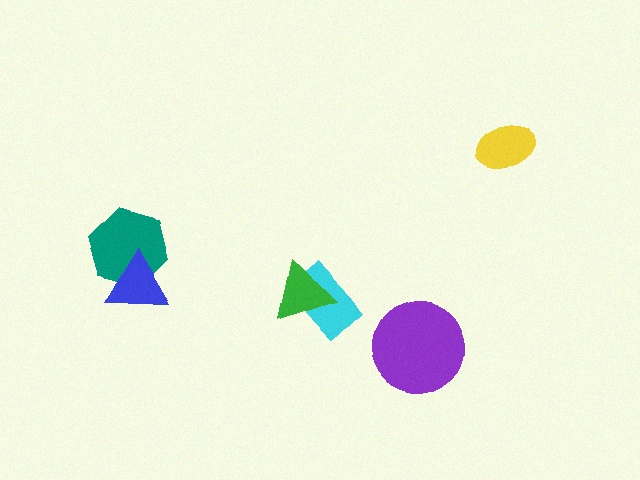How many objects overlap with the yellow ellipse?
0 objects overlap with the yellow ellipse.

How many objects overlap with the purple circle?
0 objects overlap with the purple circle.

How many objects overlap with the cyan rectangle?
1 object overlaps with the cyan rectangle.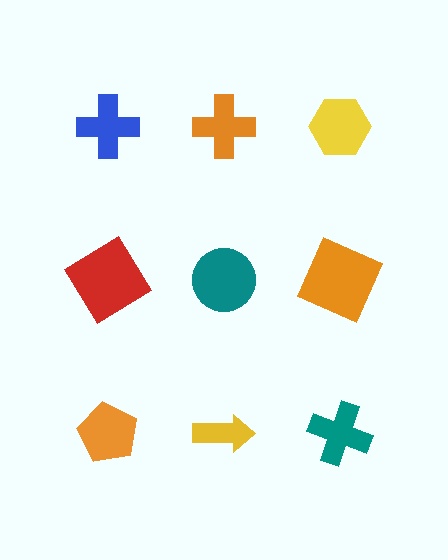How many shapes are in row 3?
3 shapes.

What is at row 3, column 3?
A teal cross.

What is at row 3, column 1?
An orange pentagon.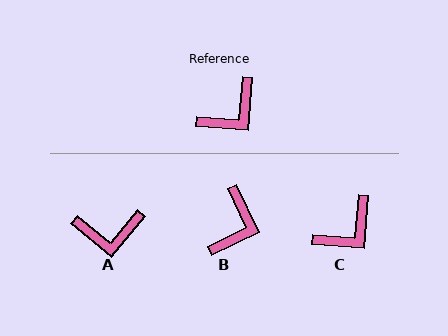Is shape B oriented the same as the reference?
No, it is off by about 31 degrees.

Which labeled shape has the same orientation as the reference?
C.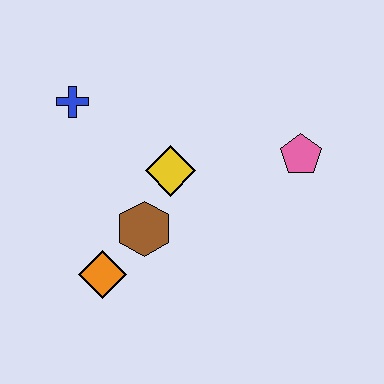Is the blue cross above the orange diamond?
Yes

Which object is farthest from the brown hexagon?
The pink pentagon is farthest from the brown hexagon.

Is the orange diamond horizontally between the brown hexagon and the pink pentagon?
No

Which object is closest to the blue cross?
The yellow diamond is closest to the blue cross.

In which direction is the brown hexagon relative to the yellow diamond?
The brown hexagon is below the yellow diamond.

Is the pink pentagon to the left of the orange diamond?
No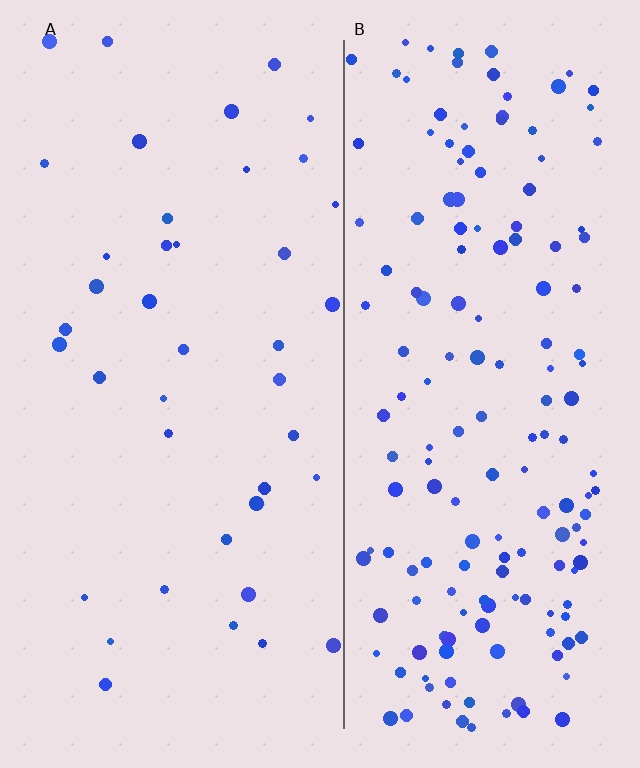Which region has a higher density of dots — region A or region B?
B (the right).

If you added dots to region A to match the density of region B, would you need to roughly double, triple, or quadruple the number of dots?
Approximately quadruple.